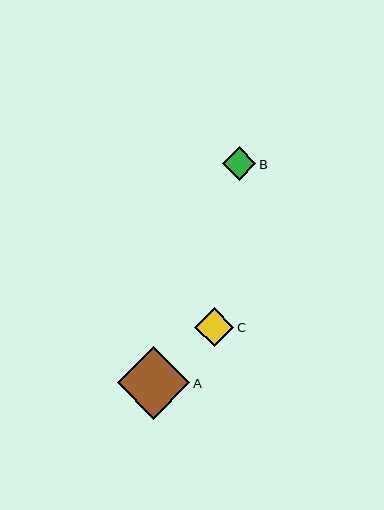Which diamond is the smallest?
Diamond B is the smallest with a size of approximately 33 pixels.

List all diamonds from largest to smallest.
From largest to smallest: A, C, B.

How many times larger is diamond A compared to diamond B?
Diamond A is approximately 2.2 times the size of diamond B.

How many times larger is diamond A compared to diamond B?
Diamond A is approximately 2.2 times the size of diamond B.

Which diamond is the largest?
Diamond A is the largest with a size of approximately 73 pixels.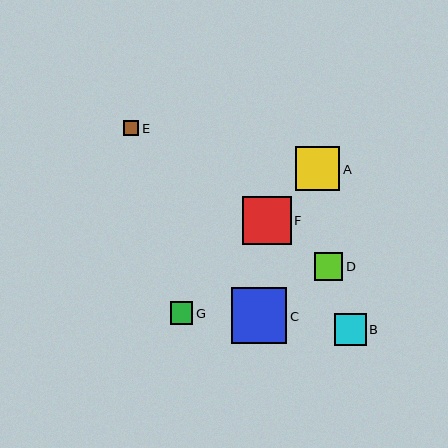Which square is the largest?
Square C is the largest with a size of approximately 56 pixels.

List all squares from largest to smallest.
From largest to smallest: C, F, A, B, D, G, E.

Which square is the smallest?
Square E is the smallest with a size of approximately 15 pixels.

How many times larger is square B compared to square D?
Square B is approximately 1.1 times the size of square D.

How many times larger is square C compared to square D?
Square C is approximately 2.0 times the size of square D.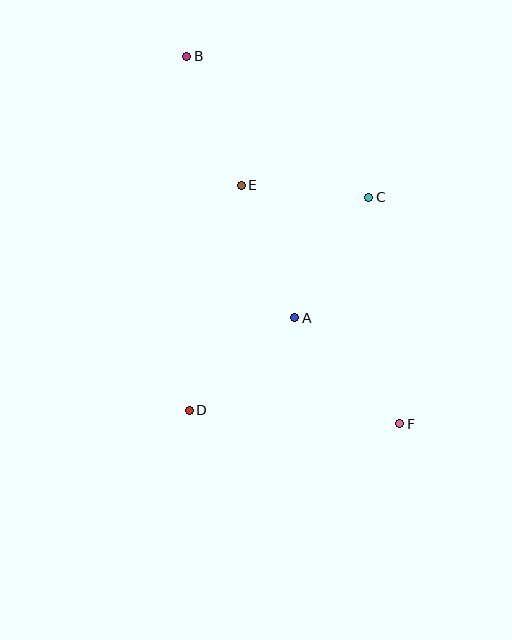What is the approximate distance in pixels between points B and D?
The distance between B and D is approximately 354 pixels.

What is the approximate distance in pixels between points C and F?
The distance between C and F is approximately 228 pixels.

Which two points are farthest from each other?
Points B and F are farthest from each other.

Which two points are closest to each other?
Points C and E are closest to each other.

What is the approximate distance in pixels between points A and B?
The distance between A and B is approximately 283 pixels.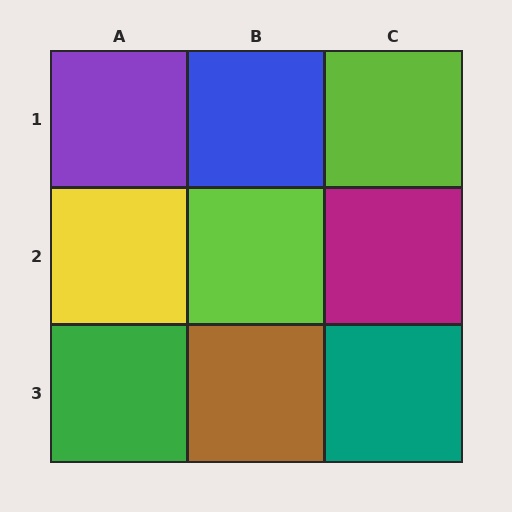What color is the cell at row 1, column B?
Blue.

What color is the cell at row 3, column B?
Brown.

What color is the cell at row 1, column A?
Purple.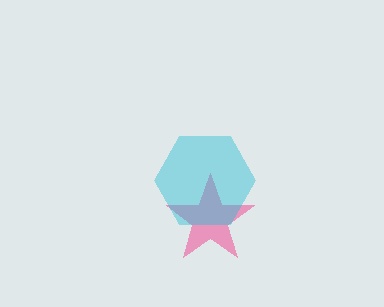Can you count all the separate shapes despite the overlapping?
Yes, there are 2 separate shapes.